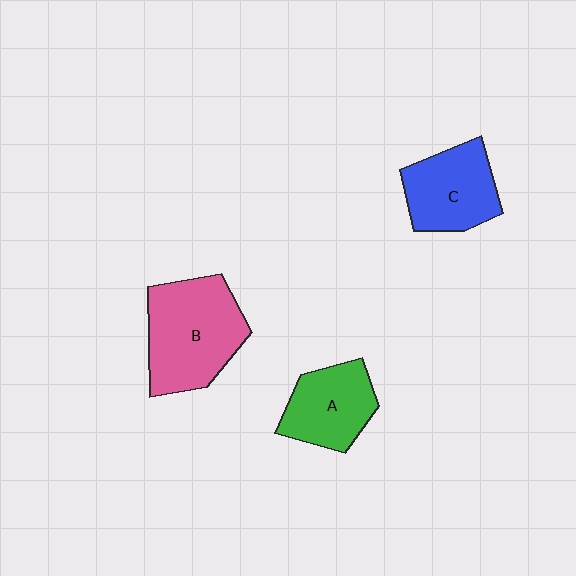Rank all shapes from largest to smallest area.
From largest to smallest: B (pink), C (blue), A (green).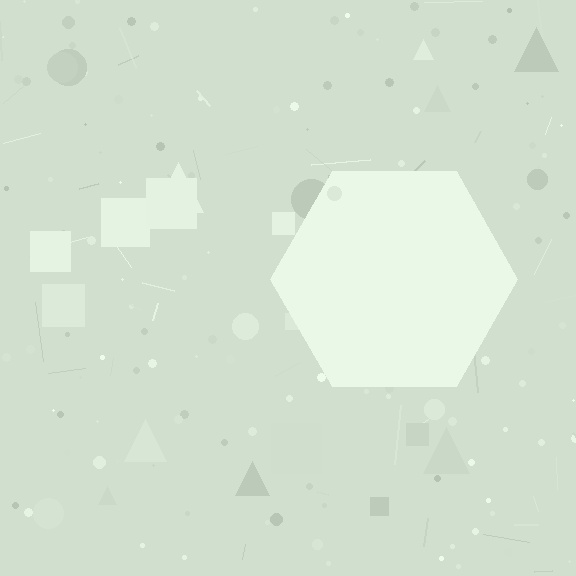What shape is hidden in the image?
A hexagon is hidden in the image.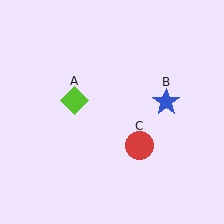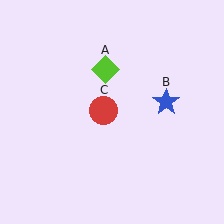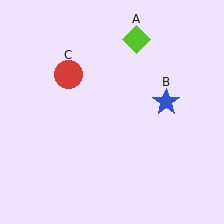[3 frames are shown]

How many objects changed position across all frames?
2 objects changed position: lime diamond (object A), red circle (object C).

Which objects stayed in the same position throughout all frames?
Blue star (object B) remained stationary.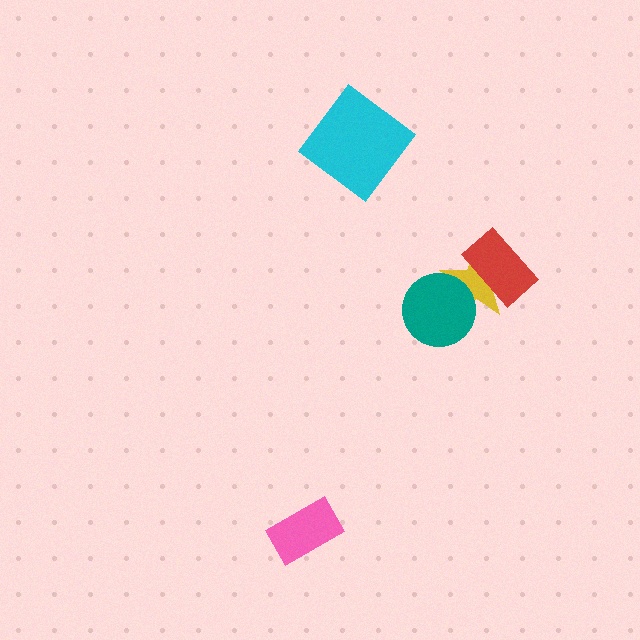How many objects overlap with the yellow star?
2 objects overlap with the yellow star.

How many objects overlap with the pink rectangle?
0 objects overlap with the pink rectangle.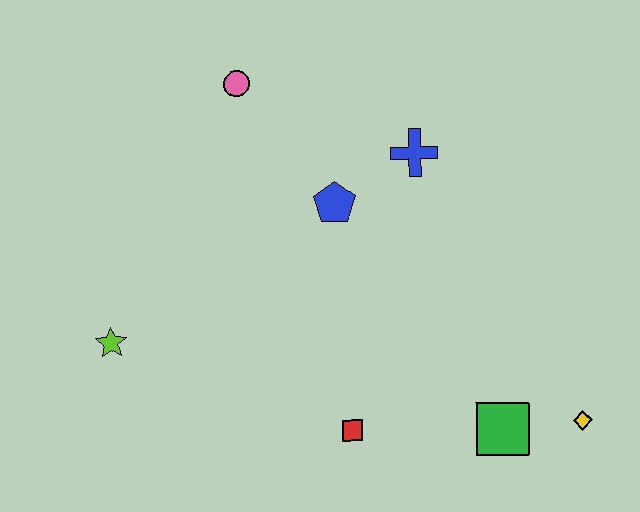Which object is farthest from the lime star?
The yellow diamond is farthest from the lime star.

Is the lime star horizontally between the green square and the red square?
No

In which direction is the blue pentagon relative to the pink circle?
The blue pentagon is below the pink circle.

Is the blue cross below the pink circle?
Yes